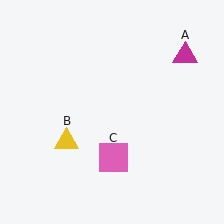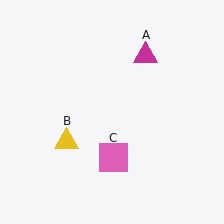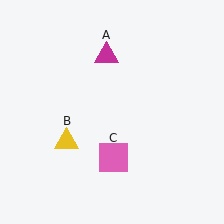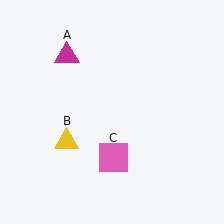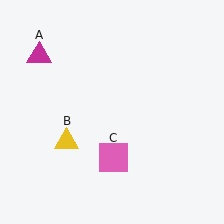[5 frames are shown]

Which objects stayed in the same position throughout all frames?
Yellow triangle (object B) and pink square (object C) remained stationary.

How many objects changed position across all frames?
1 object changed position: magenta triangle (object A).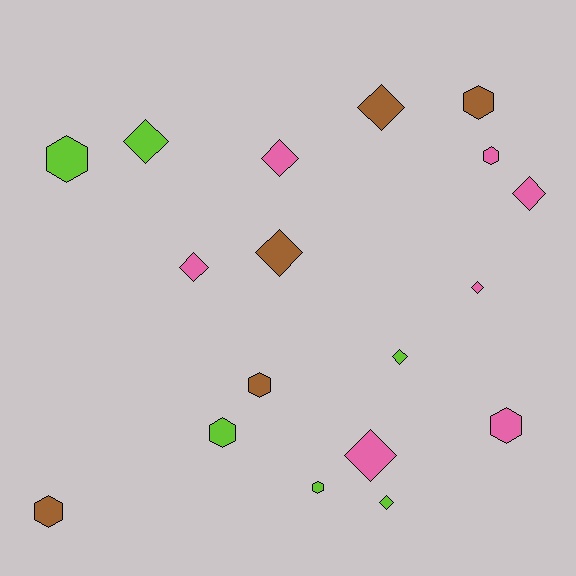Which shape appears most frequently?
Diamond, with 10 objects.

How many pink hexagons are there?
There are 2 pink hexagons.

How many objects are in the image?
There are 18 objects.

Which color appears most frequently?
Pink, with 7 objects.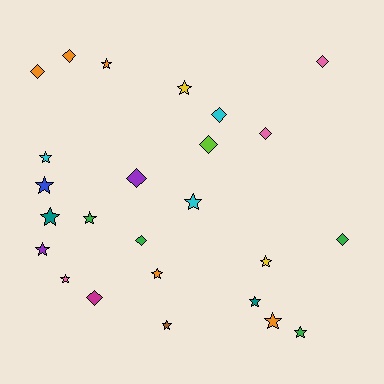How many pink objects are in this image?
There are 3 pink objects.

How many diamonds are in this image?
There are 10 diamonds.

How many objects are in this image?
There are 25 objects.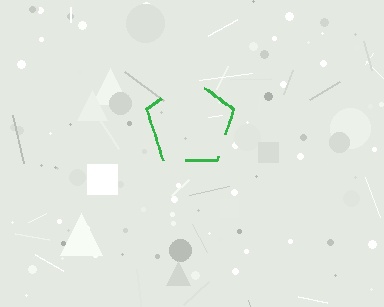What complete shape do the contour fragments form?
The contour fragments form a pentagon.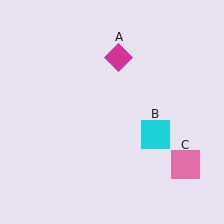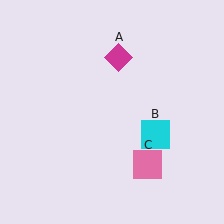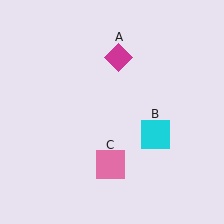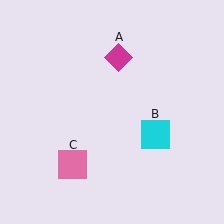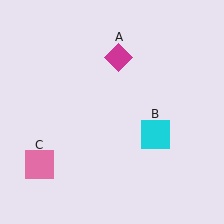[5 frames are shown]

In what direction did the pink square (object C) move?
The pink square (object C) moved left.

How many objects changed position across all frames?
1 object changed position: pink square (object C).